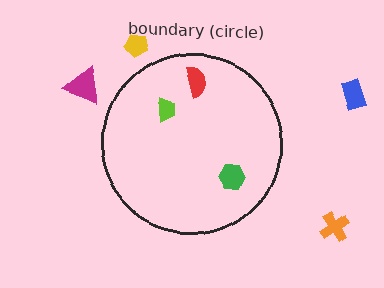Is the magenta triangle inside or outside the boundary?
Outside.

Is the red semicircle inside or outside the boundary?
Inside.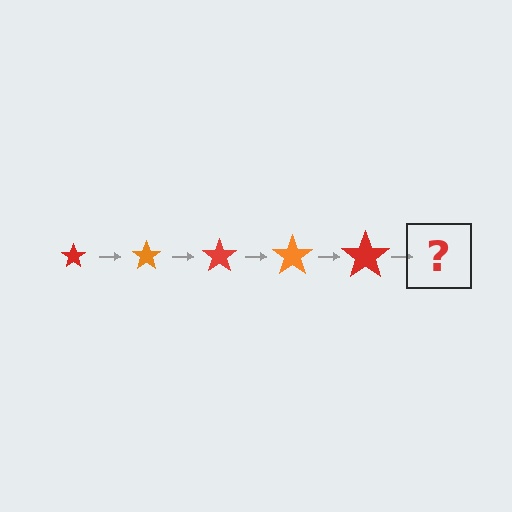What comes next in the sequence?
The next element should be an orange star, larger than the previous one.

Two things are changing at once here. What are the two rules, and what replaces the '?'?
The two rules are that the star grows larger each step and the color cycles through red and orange. The '?' should be an orange star, larger than the previous one.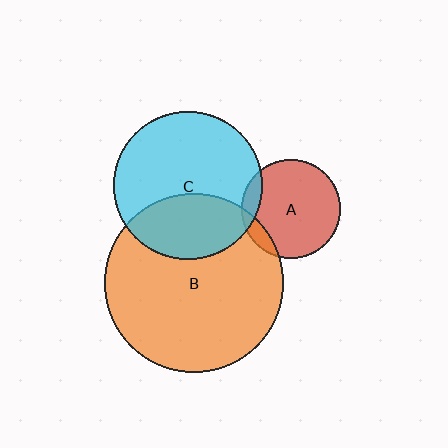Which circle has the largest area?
Circle B (orange).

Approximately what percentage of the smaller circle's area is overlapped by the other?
Approximately 10%.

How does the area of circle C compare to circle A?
Approximately 2.2 times.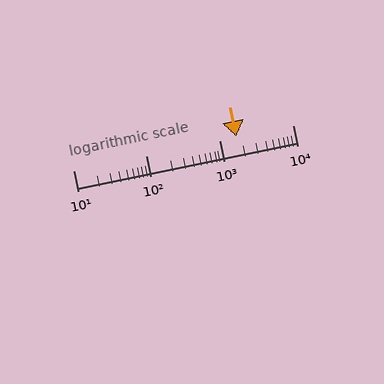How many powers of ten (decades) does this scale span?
The scale spans 3 decades, from 10 to 10000.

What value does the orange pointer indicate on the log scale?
The pointer indicates approximately 1700.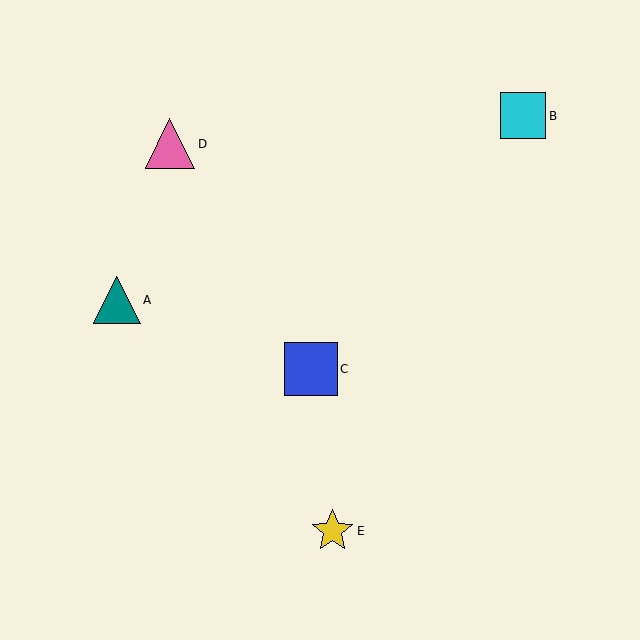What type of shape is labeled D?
Shape D is a pink triangle.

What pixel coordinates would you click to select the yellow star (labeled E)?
Click at (333, 531) to select the yellow star E.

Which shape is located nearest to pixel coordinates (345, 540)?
The yellow star (labeled E) at (333, 531) is nearest to that location.